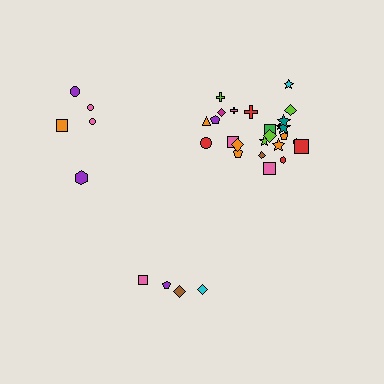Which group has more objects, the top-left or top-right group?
The top-right group.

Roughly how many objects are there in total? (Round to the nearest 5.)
Roughly 35 objects in total.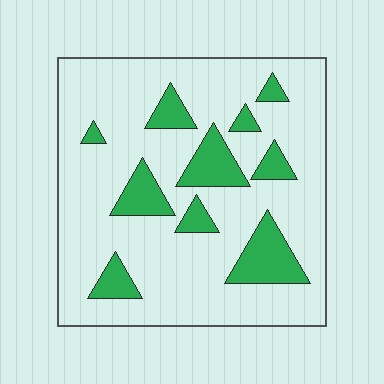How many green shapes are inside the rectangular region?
10.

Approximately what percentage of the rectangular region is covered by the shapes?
Approximately 20%.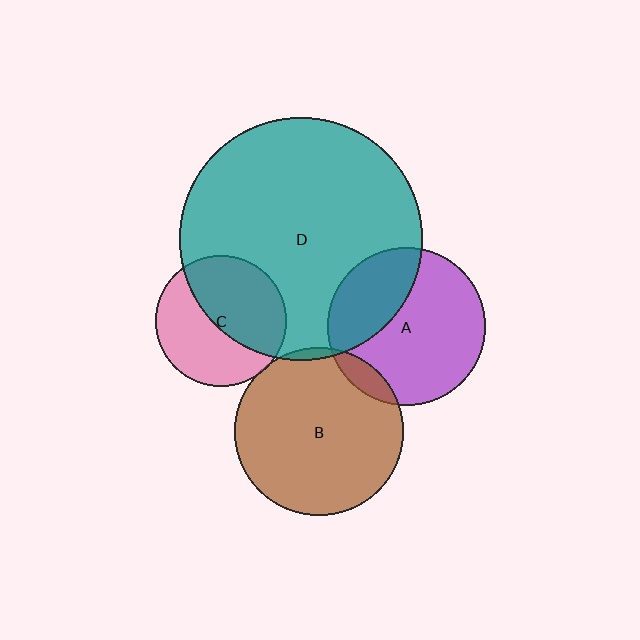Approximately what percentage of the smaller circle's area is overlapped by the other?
Approximately 50%.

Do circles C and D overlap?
Yes.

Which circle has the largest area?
Circle D (teal).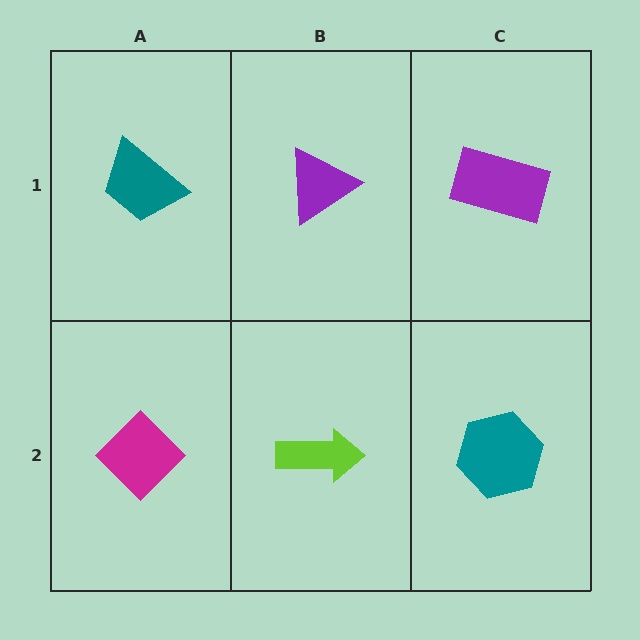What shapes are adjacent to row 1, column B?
A lime arrow (row 2, column B), a teal trapezoid (row 1, column A), a purple rectangle (row 1, column C).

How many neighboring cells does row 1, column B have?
3.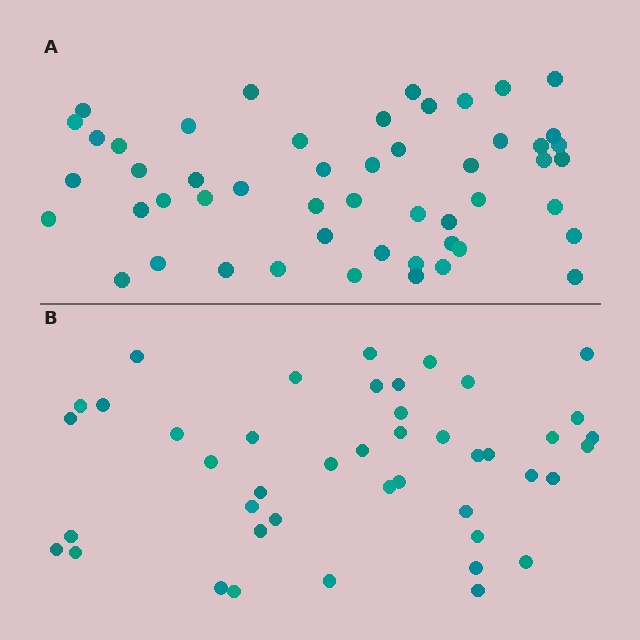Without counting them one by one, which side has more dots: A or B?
Region A (the top region) has more dots.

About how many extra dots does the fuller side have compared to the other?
Region A has roughly 8 or so more dots than region B.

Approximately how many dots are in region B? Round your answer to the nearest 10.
About 40 dots. (The exact count is 44, which rounds to 40.)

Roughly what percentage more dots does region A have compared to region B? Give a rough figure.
About 15% more.